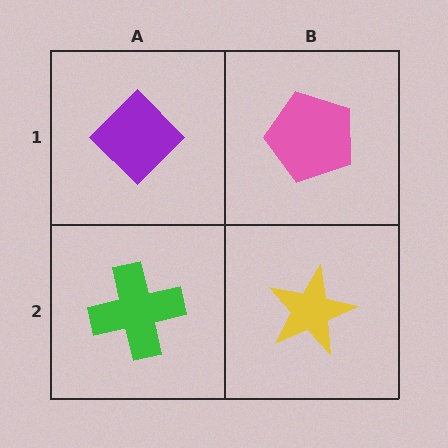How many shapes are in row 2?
2 shapes.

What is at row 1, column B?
A pink pentagon.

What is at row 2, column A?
A green cross.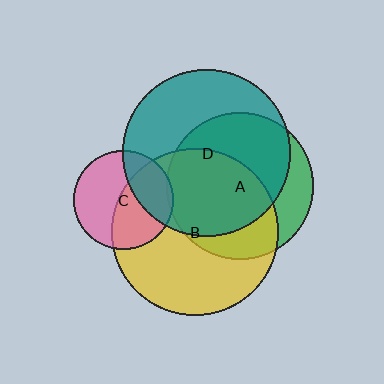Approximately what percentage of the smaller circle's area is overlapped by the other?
Approximately 50%.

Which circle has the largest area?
Circle D (teal).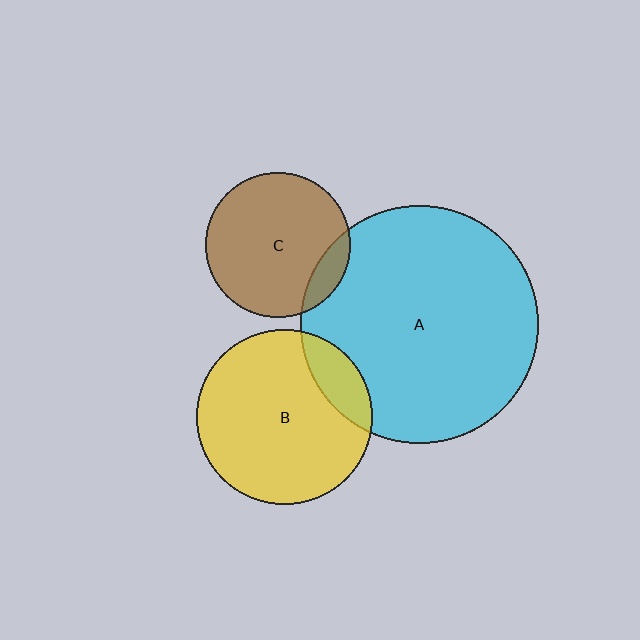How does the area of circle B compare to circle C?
Approximately 1.5 times.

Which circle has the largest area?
Circle A (cyan).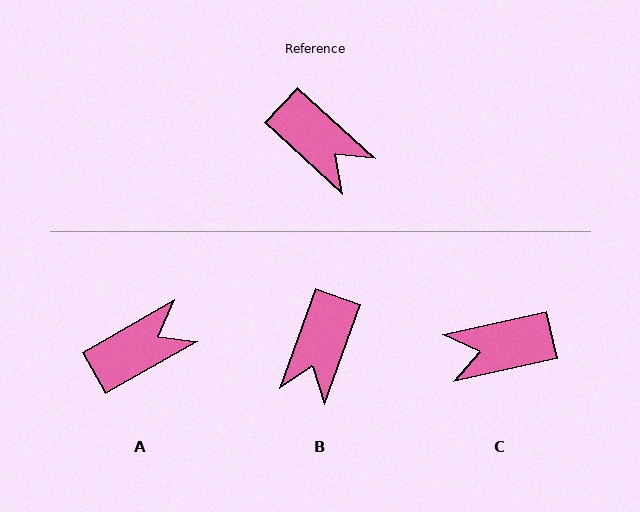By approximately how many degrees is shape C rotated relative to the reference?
Approximately 125 degrees clockwise.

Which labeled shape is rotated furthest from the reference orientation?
C, about 125 degrees away.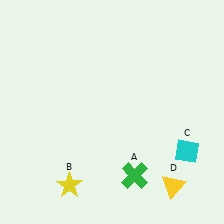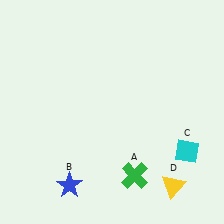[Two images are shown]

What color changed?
The star (B) changed from yellow in Image 1 to blue in Image 2.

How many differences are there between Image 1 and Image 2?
There is 1 difference between the two images.